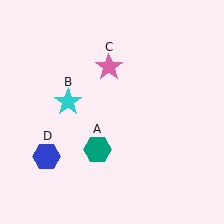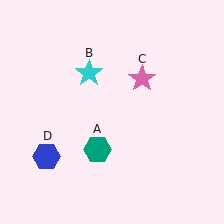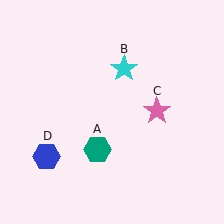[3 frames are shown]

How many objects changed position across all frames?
2 objects changed position: cyan star (object B), pink star (object C).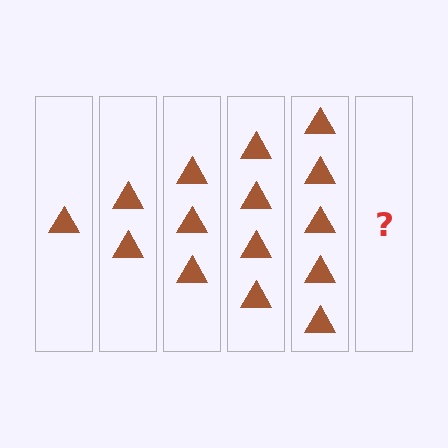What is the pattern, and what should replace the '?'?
The pattern is that each step adds one more triangle. The '?' should be 6 triangles.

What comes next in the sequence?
The next element should be 6 triangles.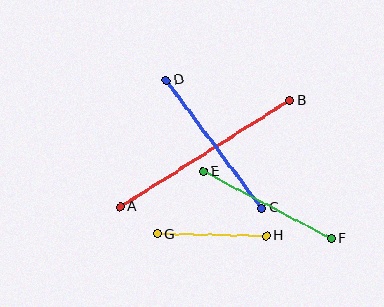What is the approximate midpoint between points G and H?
The midpoint is at approximately (211, 235) pixels.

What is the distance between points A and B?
The distance is approximately 200 pixels.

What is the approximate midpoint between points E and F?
The midpoint is at approximately (267, 205) pixels.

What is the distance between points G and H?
The distance is approximately 109 pixels.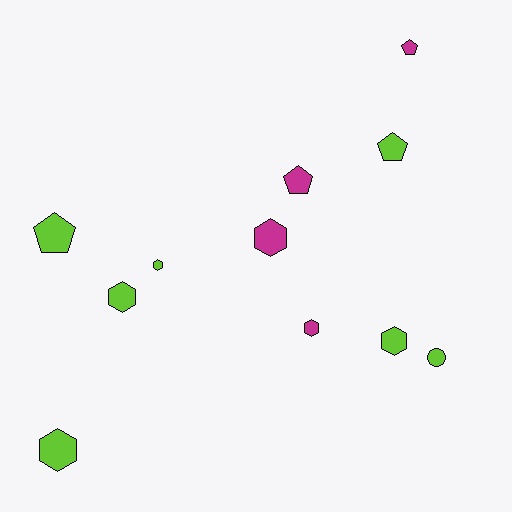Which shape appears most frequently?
Hexagon, with 6 objects.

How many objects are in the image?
There are 11 objects.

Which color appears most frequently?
Lime, with 7 objects.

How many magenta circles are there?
There are no magenta circles.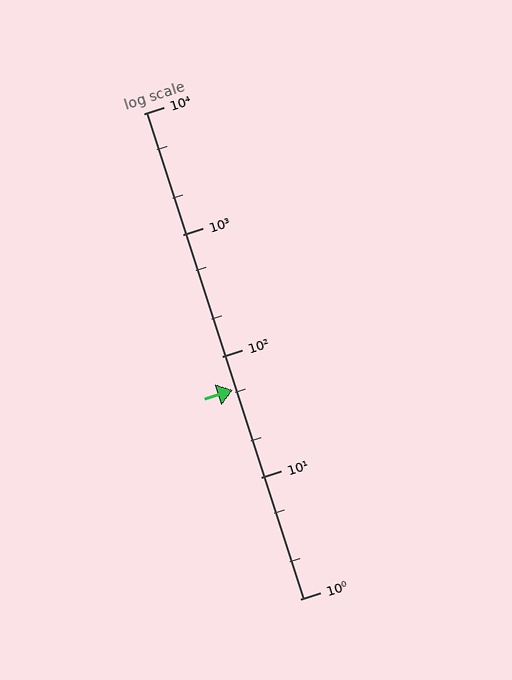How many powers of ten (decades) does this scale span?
The scale spans 4 decades, from 1 to 10000.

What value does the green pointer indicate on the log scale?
The pointer indicates approximately 53.